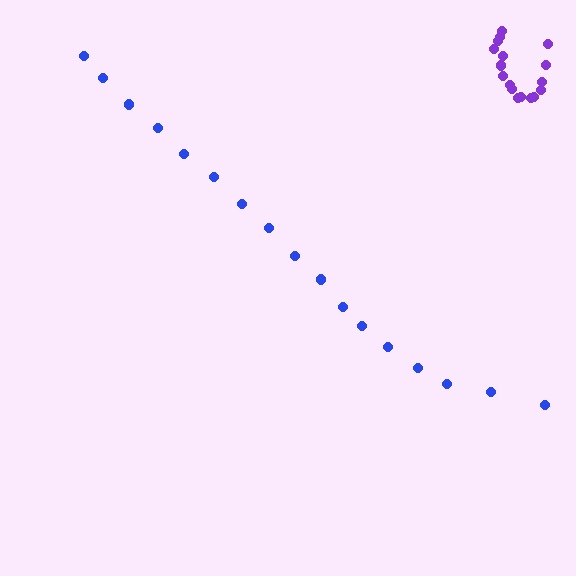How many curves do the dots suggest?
There are 2 distinct paths.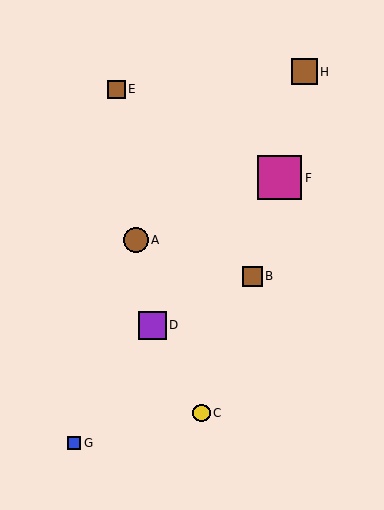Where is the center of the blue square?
The center of the blue square is at (74, 443).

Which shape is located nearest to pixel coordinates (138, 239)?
The brown circle (labeled A) at (136, 240) is nearest to that location.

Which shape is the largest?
The magenta square (labeled F) is the largest.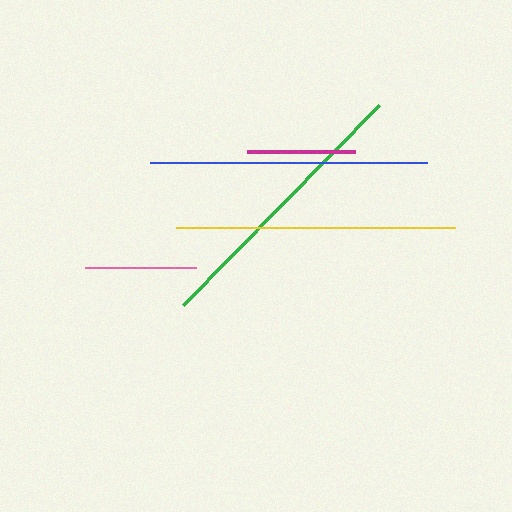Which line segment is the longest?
The green line is the longest at approximately 280 pixels.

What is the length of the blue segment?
The blue segment is approximately 277 pixels long.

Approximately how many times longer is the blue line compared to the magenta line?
The blue line is approximately 2.6 times the length of the magenta line.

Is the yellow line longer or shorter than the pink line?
The yellow line is longer than the pink line.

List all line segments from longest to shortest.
From longest to shortest: green, yellow, blue, pink, magenta.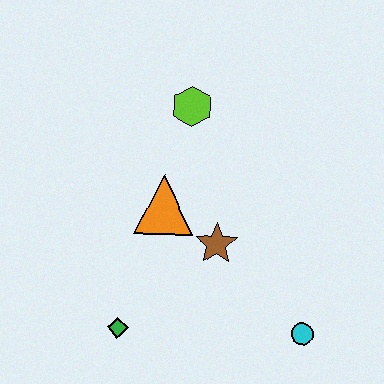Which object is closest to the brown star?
The orange triangle is closest to the brown star.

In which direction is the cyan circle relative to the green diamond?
The cyan circle is to the right of the green diamond.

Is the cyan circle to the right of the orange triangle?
Yes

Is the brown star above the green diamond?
Yes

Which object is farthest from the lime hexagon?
The cyan circle is farthest from the lime hexagon.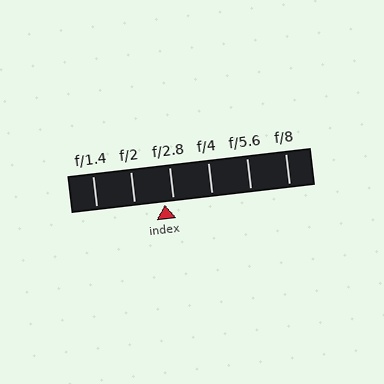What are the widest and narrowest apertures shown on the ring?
The widest aperture shown is f/1.4 and the narrowest is f/8.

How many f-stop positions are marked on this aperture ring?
There are 6 f-stop positions marked.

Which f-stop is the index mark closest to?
The index mark is closest to f/2.8.